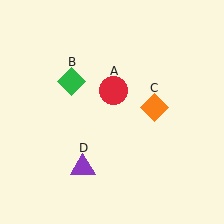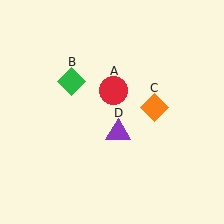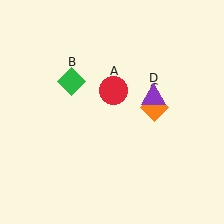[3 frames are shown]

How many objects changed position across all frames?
1 object changed position: purple triangle (object D).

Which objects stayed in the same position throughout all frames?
Red circle (object A) and green diamond (object B) and orange diamond (object C) remained stationary.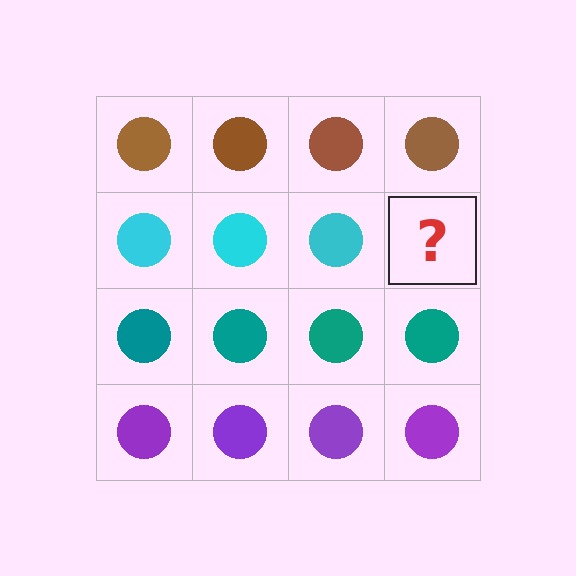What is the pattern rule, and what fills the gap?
The rule is that each row has a consistent color. The gap should be filled with a cyan circle.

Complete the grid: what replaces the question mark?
The question mark should be replaced with a cyan circle.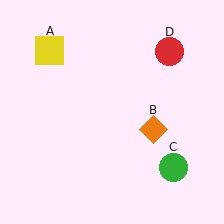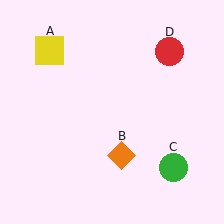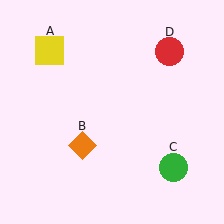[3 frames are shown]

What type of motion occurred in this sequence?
The orange diamond (object B) rotated clockwise around the center of the scene.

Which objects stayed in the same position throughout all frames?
Yellow square (object A) and green circle (object C) and red circle (object D) remained stationary.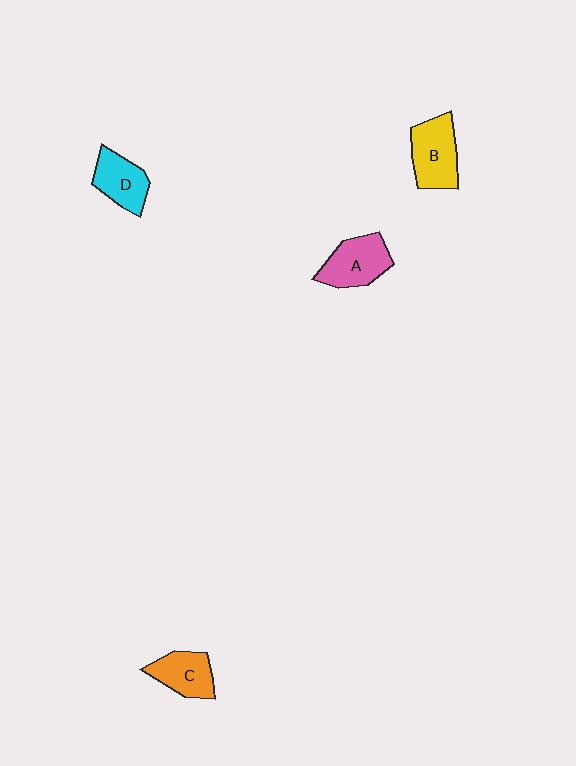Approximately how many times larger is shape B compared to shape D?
Approximately 1.2 times.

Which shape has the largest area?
Shape B (yellow).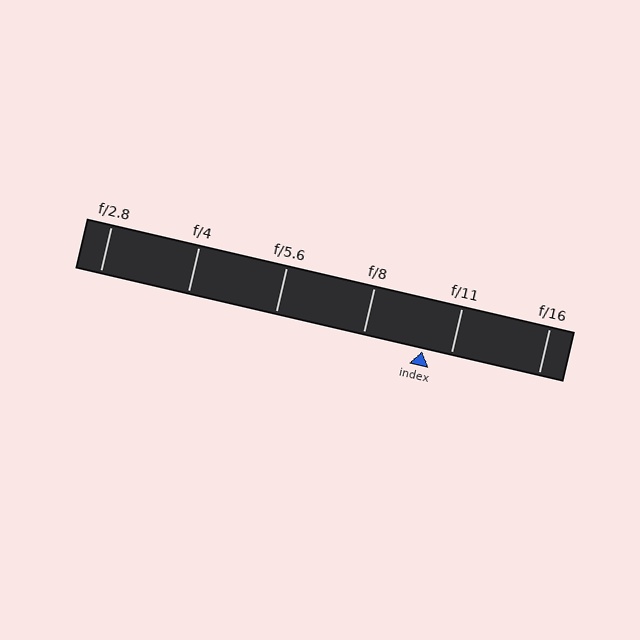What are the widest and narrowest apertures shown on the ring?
The widest aperture shown is f/2.8 and the narrowest is f/16.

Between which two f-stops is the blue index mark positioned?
The index mark is between f/8 and f/11.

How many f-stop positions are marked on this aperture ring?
There are 6 f-stop positions marked.